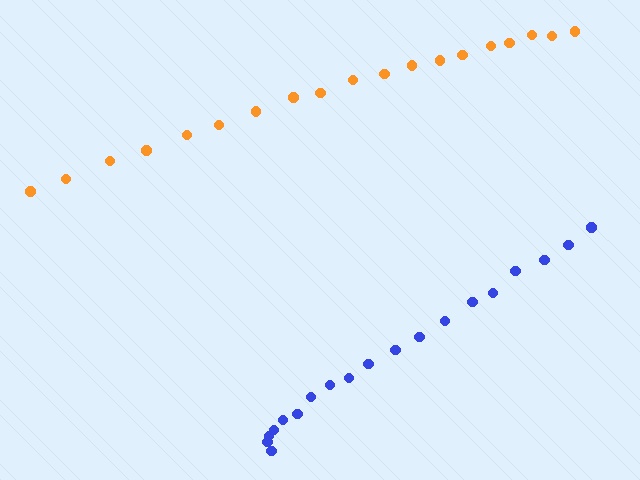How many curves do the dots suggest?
There are 2 distinct paths.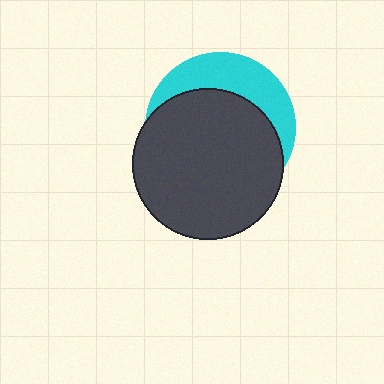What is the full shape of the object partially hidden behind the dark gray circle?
The partially hidden object is a cyan circle.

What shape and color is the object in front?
The object in front is a dark gray circle.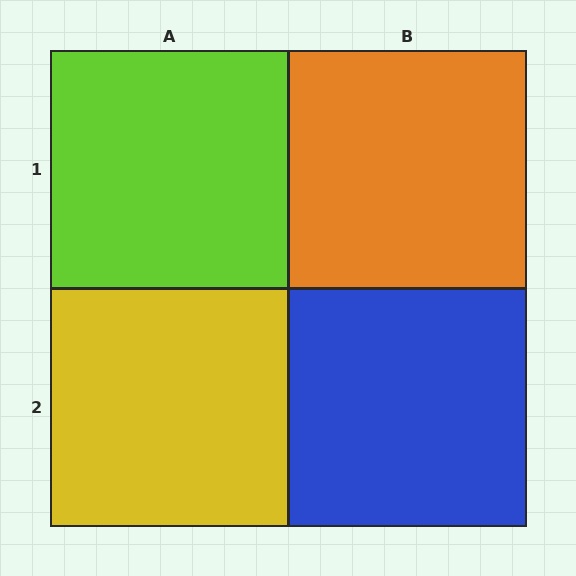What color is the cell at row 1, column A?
Lime.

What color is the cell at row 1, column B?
Orange.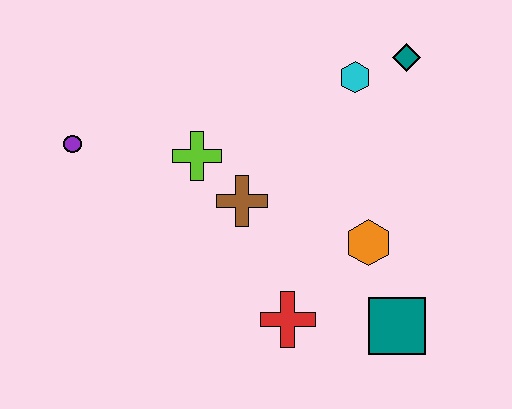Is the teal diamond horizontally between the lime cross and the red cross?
No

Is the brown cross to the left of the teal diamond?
Yes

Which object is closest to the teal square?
The orange hexagon is closest to the teal square.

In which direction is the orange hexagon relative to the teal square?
The orange hexagon is above the teal square.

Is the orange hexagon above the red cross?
Yes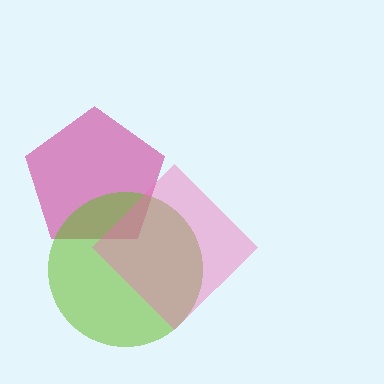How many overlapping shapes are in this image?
There are 3 overlapping shapes in the image.